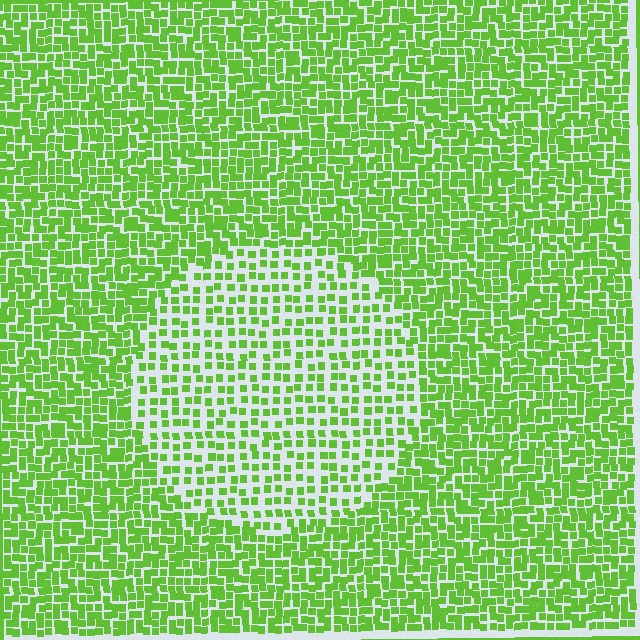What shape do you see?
I see a circle.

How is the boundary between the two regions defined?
The boundary is defined by a change in element density (approximately 1.9x ratio). All elements are the same color, size, and shape.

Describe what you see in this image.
The image contains small lime elements arranged at two different densities. A circle-shaped region is visible where the elements are less densely packed than the surrounding area.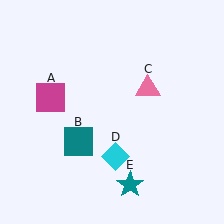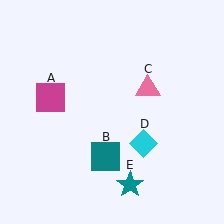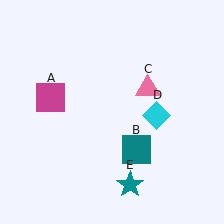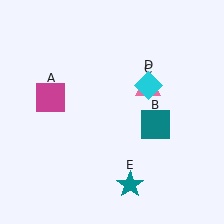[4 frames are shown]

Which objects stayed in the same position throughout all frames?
Magenta square (object A) and pink triangle (object C) and teal star (object E) remained stationary.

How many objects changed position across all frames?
2 objects changed position: teal square (object B), cyan diamond (object D).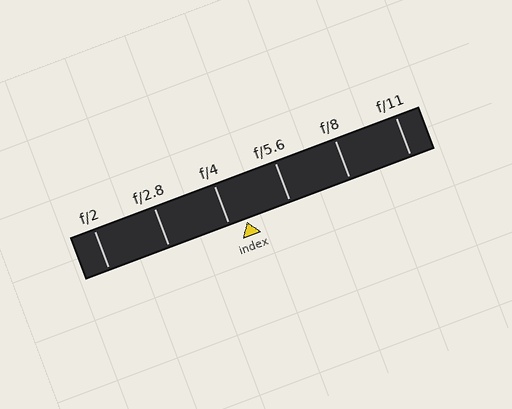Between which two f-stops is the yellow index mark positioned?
The index mark is between f/4 and f/5.6.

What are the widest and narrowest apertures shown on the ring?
The widest aperture shown is f/2 and the narrowest is f/11.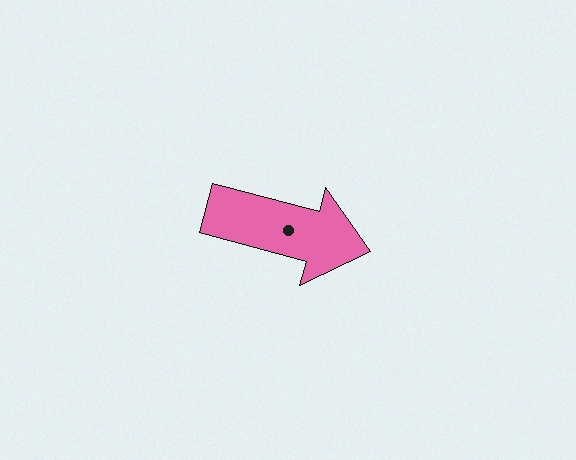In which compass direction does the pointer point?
East.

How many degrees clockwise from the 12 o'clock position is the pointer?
Approximately 105 degrees.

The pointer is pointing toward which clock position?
Roughly 3 o'clock.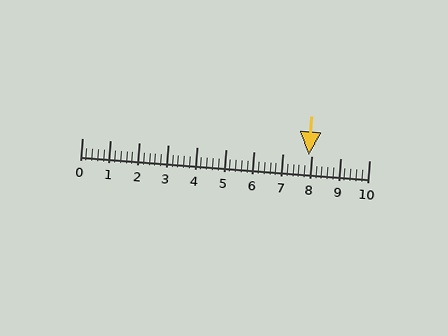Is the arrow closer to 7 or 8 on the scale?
The arrow is closer to 8.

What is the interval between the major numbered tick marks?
The major tick marks are spaced 1 units apart.